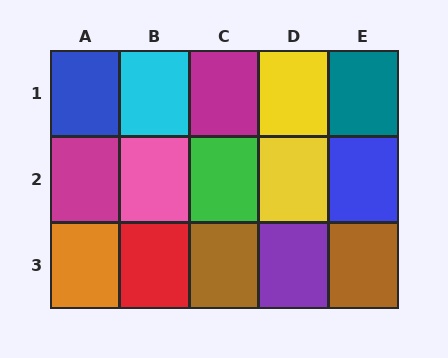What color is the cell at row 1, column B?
Cyan.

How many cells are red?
1 cell is red.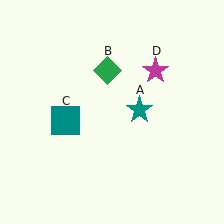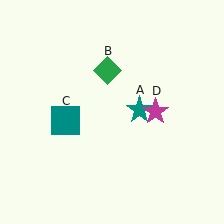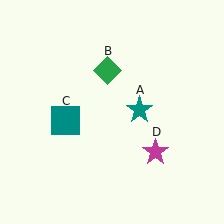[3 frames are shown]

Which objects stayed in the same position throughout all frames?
Teal star (object A) and green diamond (object B) and teal square (object C) remained stationary.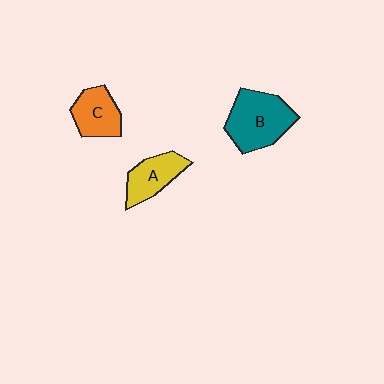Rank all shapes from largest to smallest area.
From largest to smallest: B (teal), C (orange), A (yellow).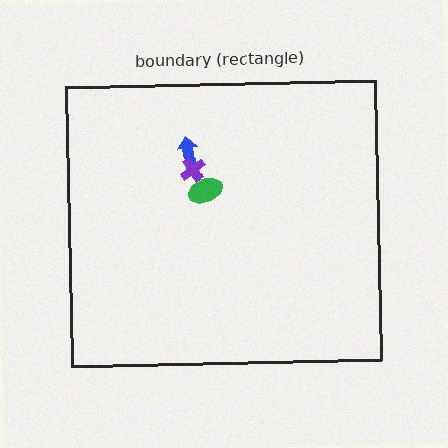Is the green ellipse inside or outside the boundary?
Inside.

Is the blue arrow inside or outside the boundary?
Inside.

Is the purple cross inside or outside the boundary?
Inside.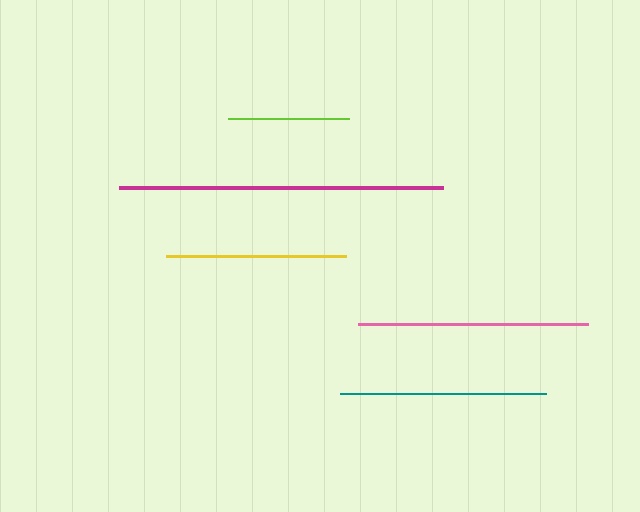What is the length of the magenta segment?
The magenta segment is approximately 324 pixels long.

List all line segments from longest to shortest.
From longest to shortest: magenta, pink, teal, yellow, lime.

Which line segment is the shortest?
The lime line is the shortest at approximately 121 pixels.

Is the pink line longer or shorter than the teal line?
The pink line is longer than the teal line.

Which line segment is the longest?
The magenta line is the longest at approximately 324 pixels.